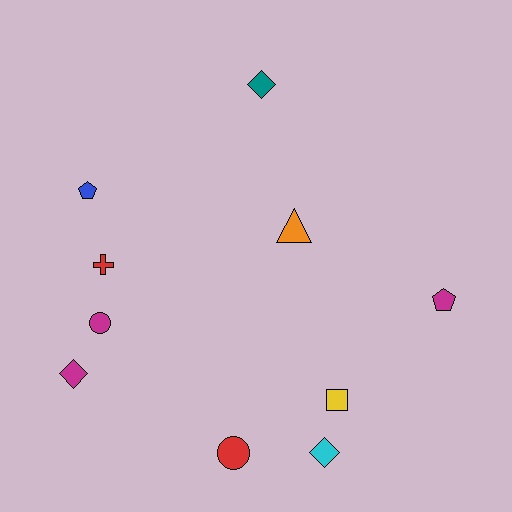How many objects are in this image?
There are 10 objects.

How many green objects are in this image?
There are no green objects.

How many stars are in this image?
There are no stars.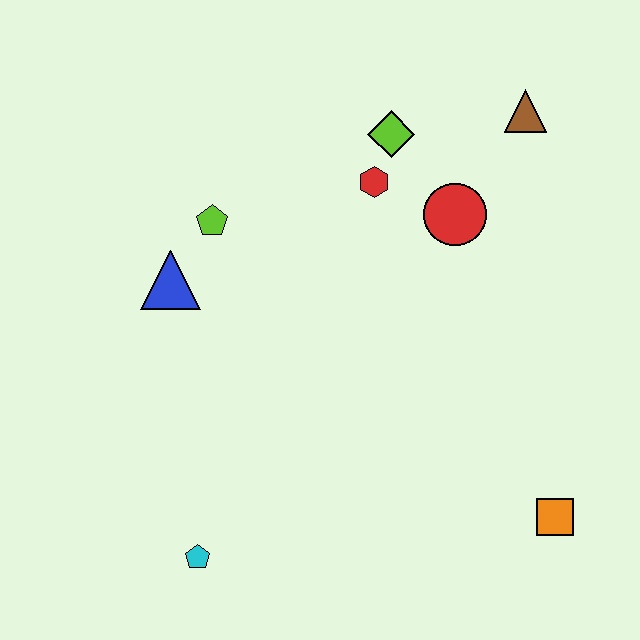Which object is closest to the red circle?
The red hexagon is closest to the red circle.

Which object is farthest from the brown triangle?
The cyan pentagon is farthest from the brown triangle.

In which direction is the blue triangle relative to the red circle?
The blue triangle is to the left of the red circle.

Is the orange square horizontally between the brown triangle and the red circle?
No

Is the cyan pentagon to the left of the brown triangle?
Yes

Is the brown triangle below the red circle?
No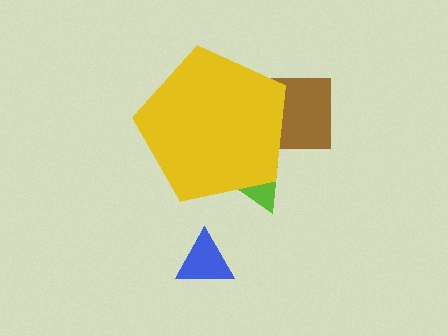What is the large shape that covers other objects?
A yellow pentagon.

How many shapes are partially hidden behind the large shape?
2 shapes are partially hidden.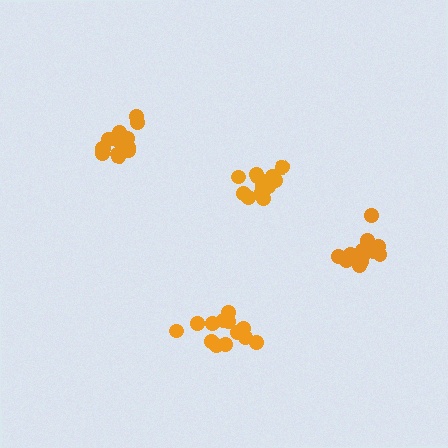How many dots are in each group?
Group 1: 14 dots, Group 2: 16 dots, Group 3: 15 dots, Group 4: 15 dots (60 total).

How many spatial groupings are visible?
There are 4 spatial groupings.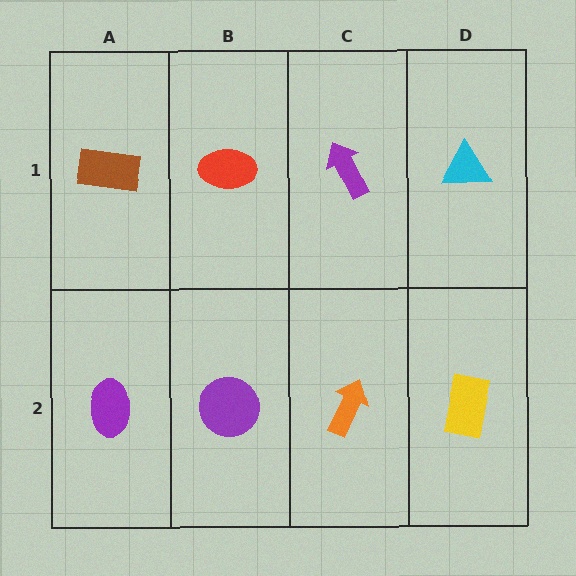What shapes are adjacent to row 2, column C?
A purple arrow (row 1, column C), a purple circle (row 2, column B), a yellow rectangle (row 2, column D).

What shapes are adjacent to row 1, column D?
A yellow rectangle (row 2, column D), a purple arrow (row 1, column C).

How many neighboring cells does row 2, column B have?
3.